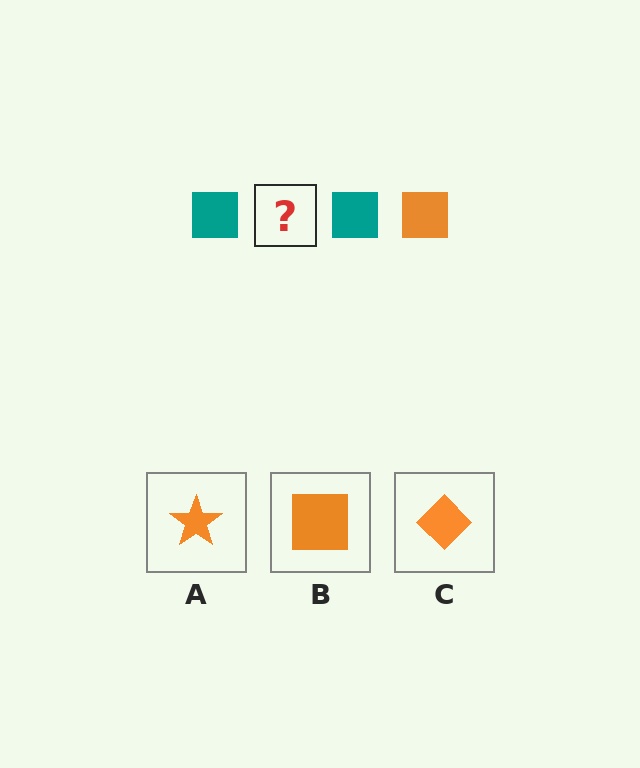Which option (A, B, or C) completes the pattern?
B.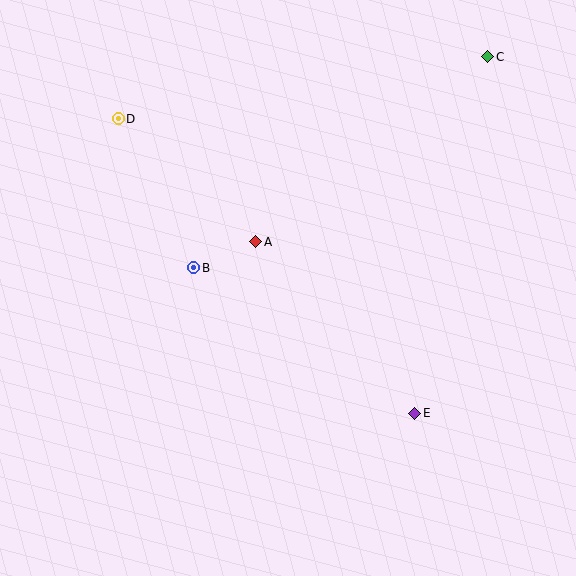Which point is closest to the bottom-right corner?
Point E is closest to the bottom-right corner.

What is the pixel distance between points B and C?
The distance between B and C is 362 pixels.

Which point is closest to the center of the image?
Point A at (256, 242) is closest to the center.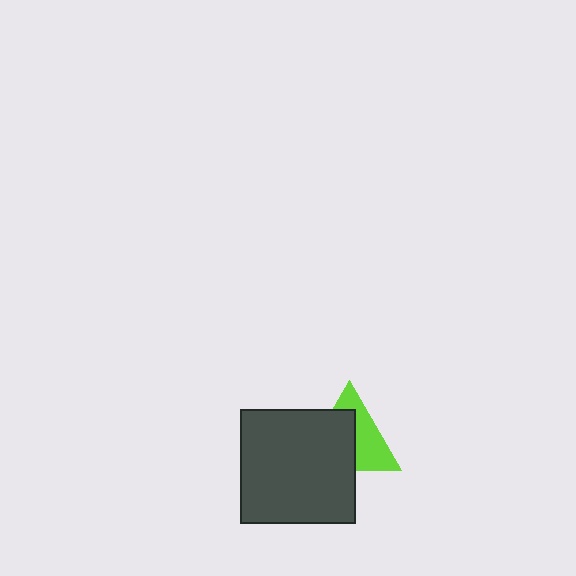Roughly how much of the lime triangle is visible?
About half of it is visible (roughly 48%).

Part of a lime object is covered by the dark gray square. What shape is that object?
It is a triangle.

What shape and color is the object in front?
The object in front is a dark gray square.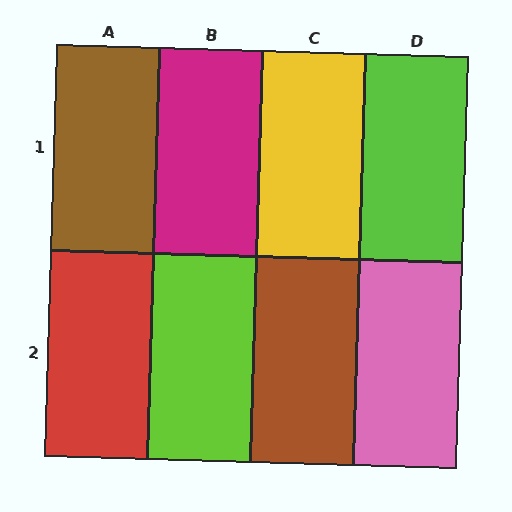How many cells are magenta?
1 cell is magenta.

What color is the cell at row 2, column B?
Lime.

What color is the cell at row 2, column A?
Red.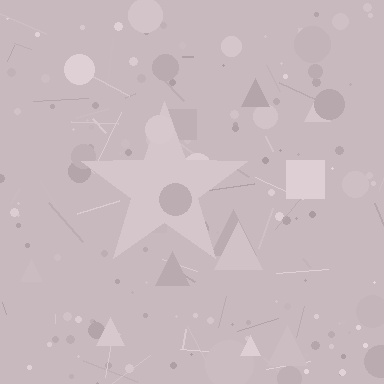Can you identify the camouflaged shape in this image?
The camouflaged shape is a star.